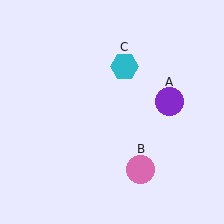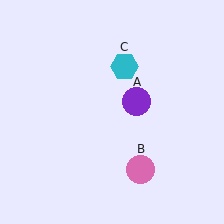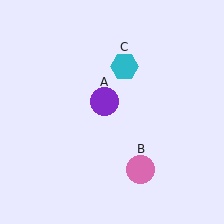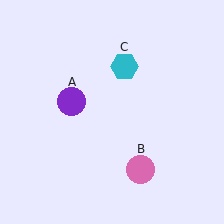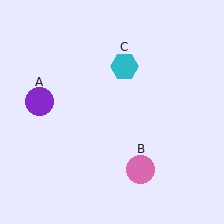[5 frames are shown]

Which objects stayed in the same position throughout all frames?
Pink circle (object B) and cyan hexagon (object C) remained stationary.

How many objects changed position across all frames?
1 object changed position: purple circle (object A).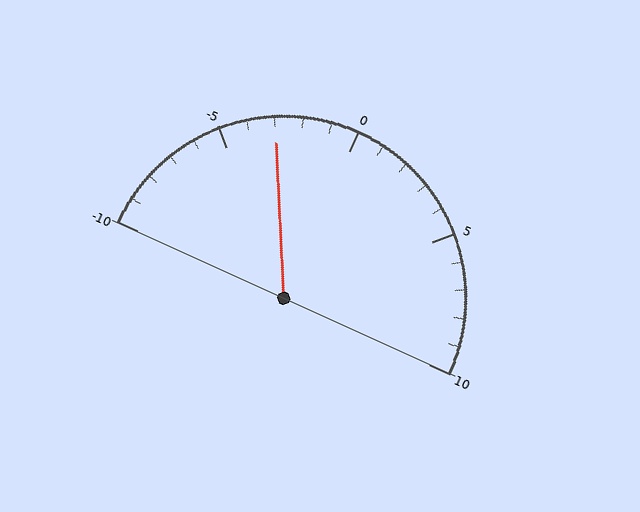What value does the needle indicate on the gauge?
The needle indicates approximately -3.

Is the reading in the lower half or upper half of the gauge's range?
The reading is in the lower half of the range (-10 to 10).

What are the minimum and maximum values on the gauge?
The gauge ranges from -10 to 10.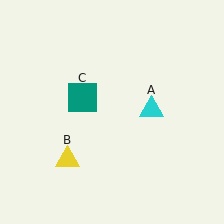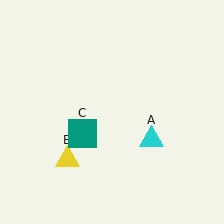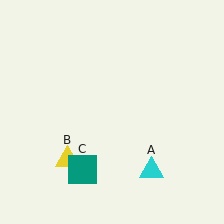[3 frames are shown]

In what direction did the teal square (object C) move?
The teal square (object C) moved down.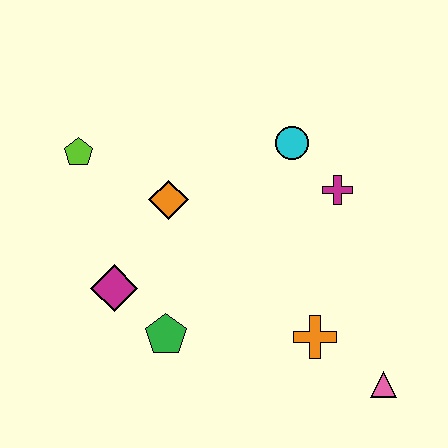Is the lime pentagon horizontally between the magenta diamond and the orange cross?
No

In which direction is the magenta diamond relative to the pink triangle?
The magenta diamond is to the left of the pink triangle.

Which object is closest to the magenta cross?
The cyan circle is closest to the magenta cross.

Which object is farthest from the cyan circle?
The pink triangle is farthest from the cyan circle.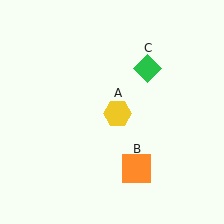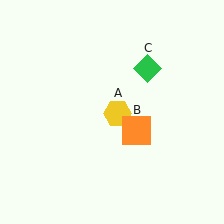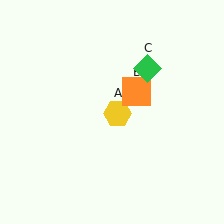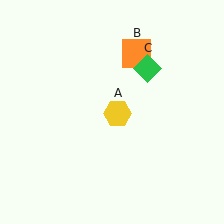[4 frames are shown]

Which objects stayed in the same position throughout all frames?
Yellow hexagon (object A) and green diamond (object C) remained stationary.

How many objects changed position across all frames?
1 object changed position: orange square (object B).